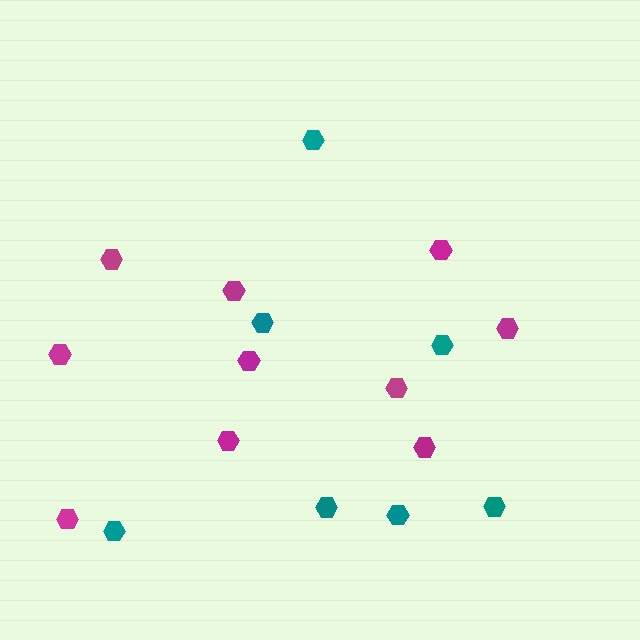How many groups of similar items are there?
There are 2 groups: one group of magenta hexagons (10) and one group of teal hexagons (7).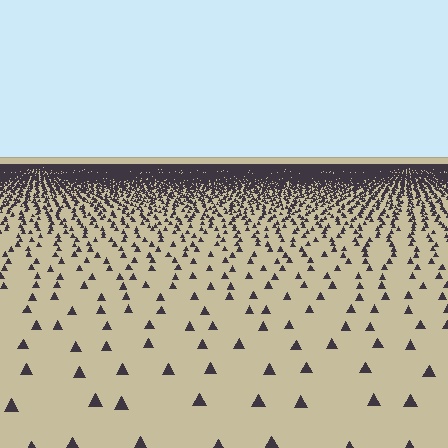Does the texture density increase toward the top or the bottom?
Density increases toward the top.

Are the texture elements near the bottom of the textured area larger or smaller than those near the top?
Larger. Near the bottom, elements are closer to the viewer and appear at a bigger on-screen size.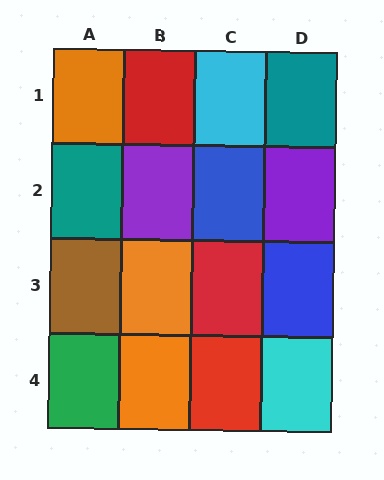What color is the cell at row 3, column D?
Blue.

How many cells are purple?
2 cells are purple.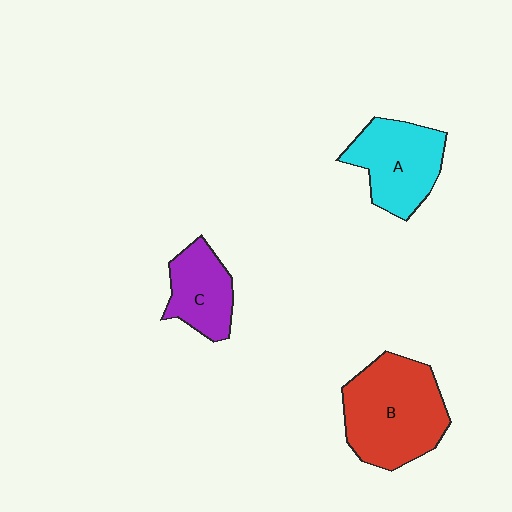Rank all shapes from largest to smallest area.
From largest to smallest: B (red), A (cyan), C (purple).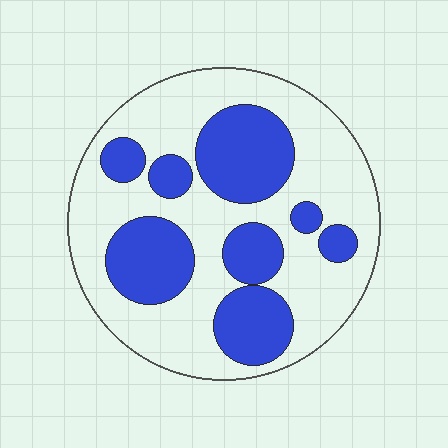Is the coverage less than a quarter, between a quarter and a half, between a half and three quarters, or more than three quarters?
Between a quarter and a half.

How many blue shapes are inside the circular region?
8.